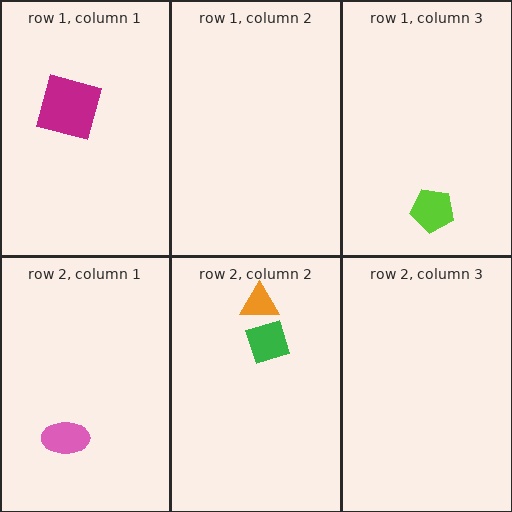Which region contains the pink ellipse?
The row 2, column 1 region.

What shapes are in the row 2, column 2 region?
The orange triangle, the green diamond.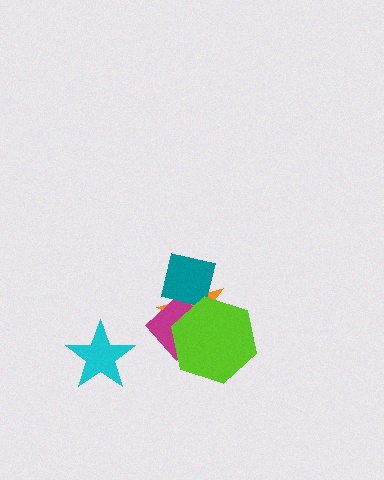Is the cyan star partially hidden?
No, no other shape covers it.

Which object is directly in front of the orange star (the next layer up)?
The magenta diamond is directly in front of the orange star.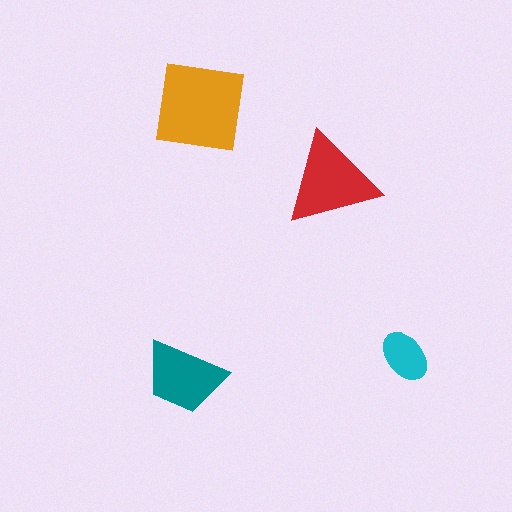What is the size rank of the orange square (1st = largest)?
1st.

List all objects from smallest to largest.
The cyan ellipse, the teal trapezoid, the red triangle, the orange square.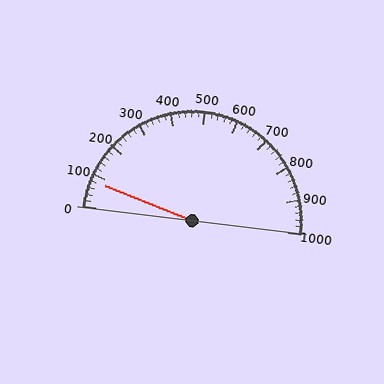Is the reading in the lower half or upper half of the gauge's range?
The reading is in the lower half of the range (0 to 1000).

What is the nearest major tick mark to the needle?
The nearest major tick mark is 100.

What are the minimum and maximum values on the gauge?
The gauge ranges from 0 to 1000.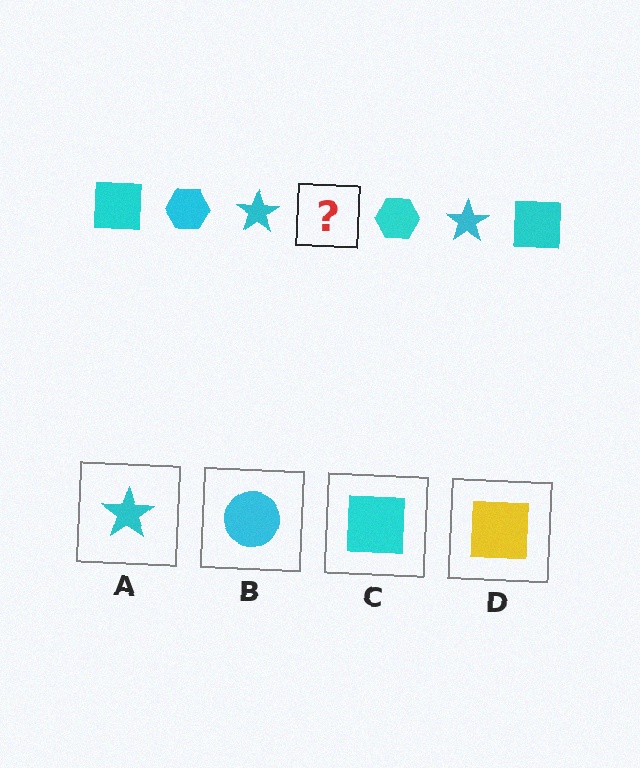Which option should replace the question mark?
Option C.